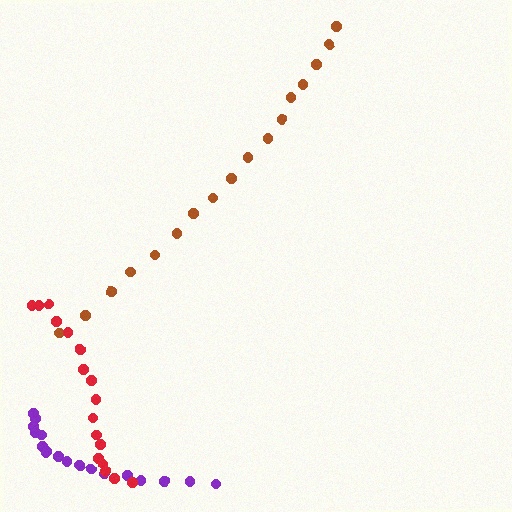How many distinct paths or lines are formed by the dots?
There are 3 distinct paths.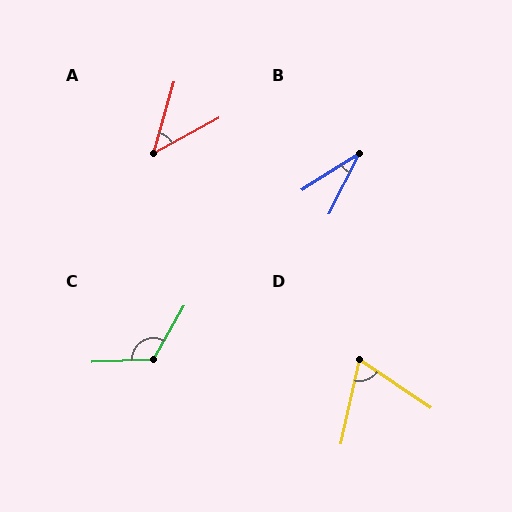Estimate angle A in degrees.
Approximately 46 degrees.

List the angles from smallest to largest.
B (30°), A (46°), D (68°), C (123°).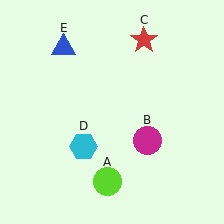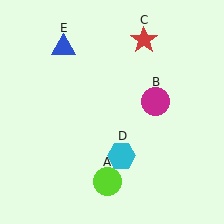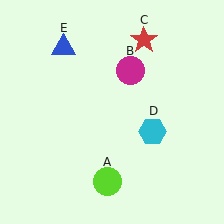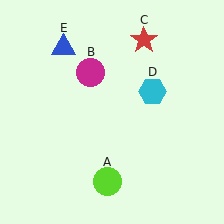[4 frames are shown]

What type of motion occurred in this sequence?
The magenta circle (object B), cyan hexagon (object D) rotated counterclockwise around the center of the scene.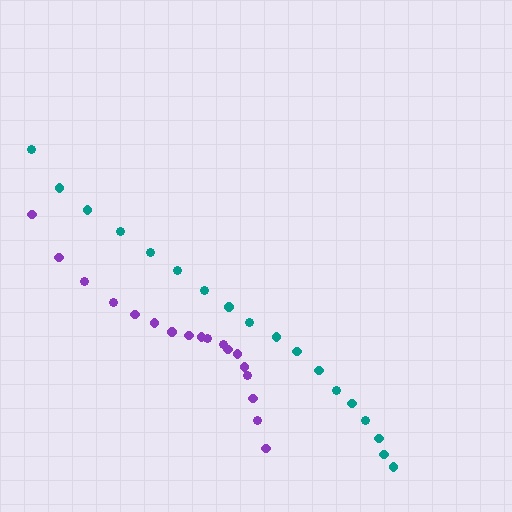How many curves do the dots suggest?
There are 2 distinct paths.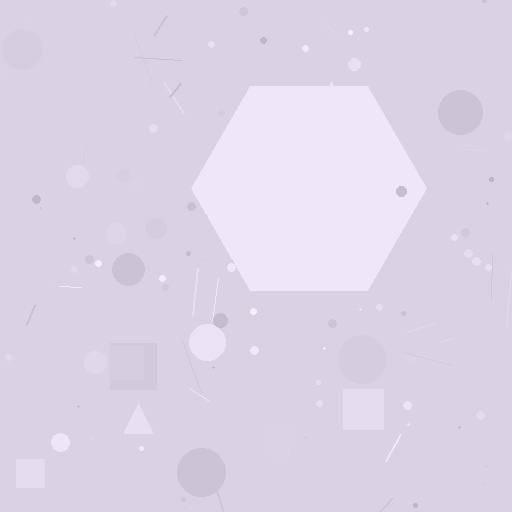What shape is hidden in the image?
A hexagon is hidden in the image.